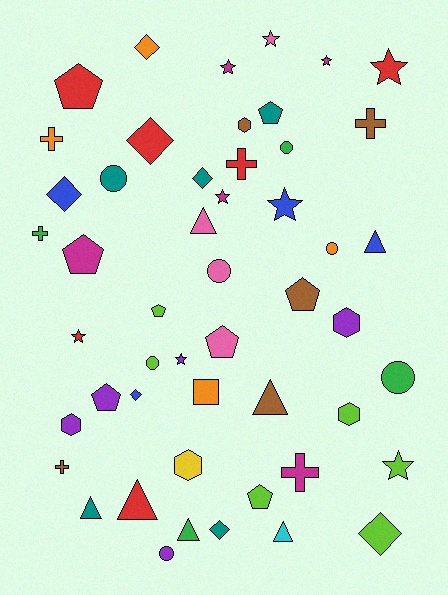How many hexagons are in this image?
There are 5 hexagons.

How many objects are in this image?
There are 50 objects.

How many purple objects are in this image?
There are 5 purple objects.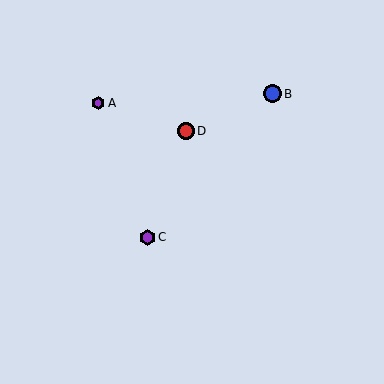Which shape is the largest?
The blue circle (labeled B) is the largest.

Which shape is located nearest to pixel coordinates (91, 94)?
The purple hexagon (labeled A) at (98, 103) is nearest to that location.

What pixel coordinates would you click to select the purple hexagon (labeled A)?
Click at (98, 103) to select the purple hexagon A.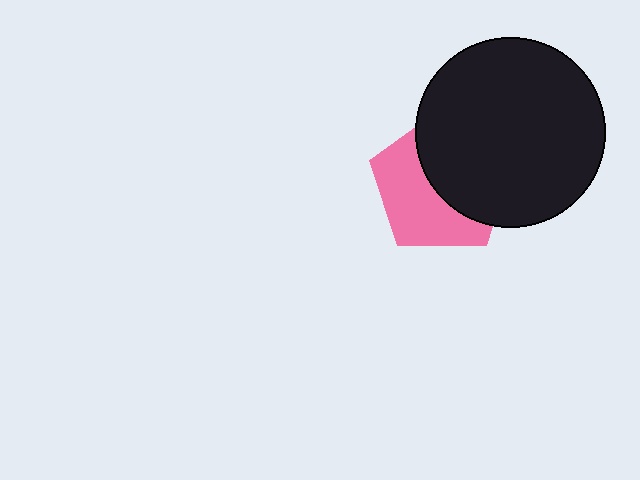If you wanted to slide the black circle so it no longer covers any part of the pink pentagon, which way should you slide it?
Slide it right — that is the most direct way to separate the two shapes.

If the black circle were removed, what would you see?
You would see the complete pink pentagon.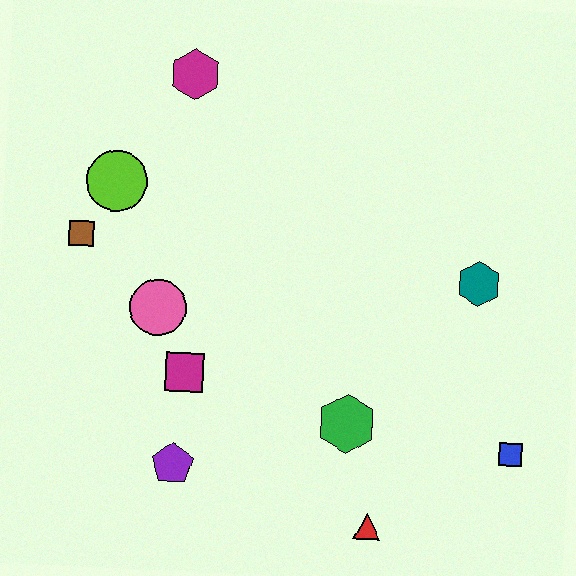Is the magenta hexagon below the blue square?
No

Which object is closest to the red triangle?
The green hexagon is closest to the red triangle.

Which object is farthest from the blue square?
The magenta hexagon is farthest from the blue square.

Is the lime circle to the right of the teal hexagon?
No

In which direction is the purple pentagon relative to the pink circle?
The purple pentagon is below the pink circle.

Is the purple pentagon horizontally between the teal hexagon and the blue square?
No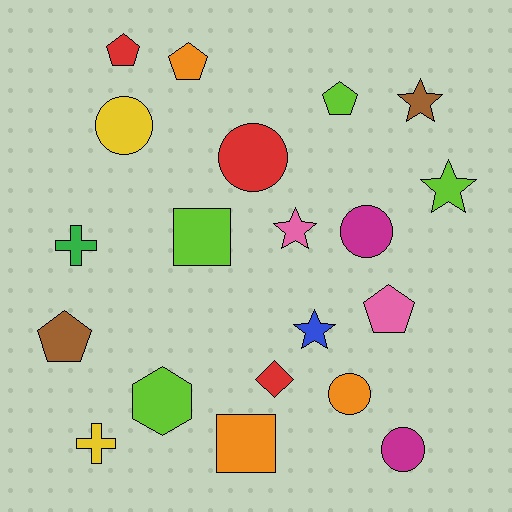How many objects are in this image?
There are 20 objects.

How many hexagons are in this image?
There is 1 hexagon.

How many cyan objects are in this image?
There are no cyan objects.